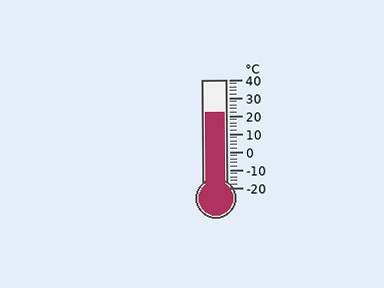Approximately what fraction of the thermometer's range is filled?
The thermometer is filled to approximately 70% of its range.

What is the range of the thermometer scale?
The thermometer scale ranges from -20°C to 40°C.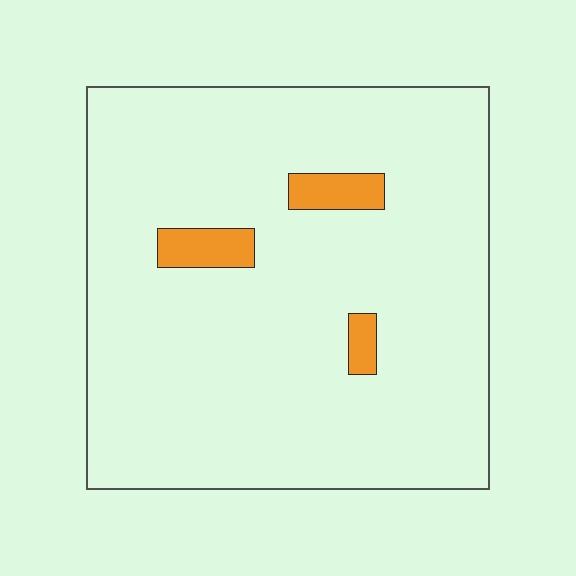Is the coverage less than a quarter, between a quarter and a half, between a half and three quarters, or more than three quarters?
Less than a quarter.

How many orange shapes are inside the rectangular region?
3.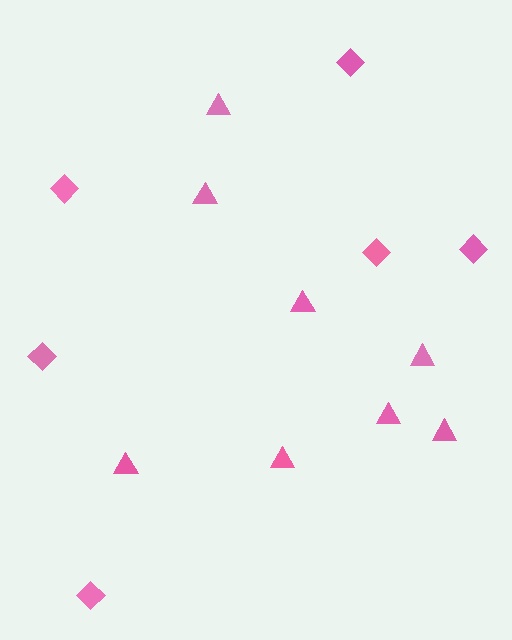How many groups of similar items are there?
There are 2 groups: one group of diamonds (6) and one group of triangles (8).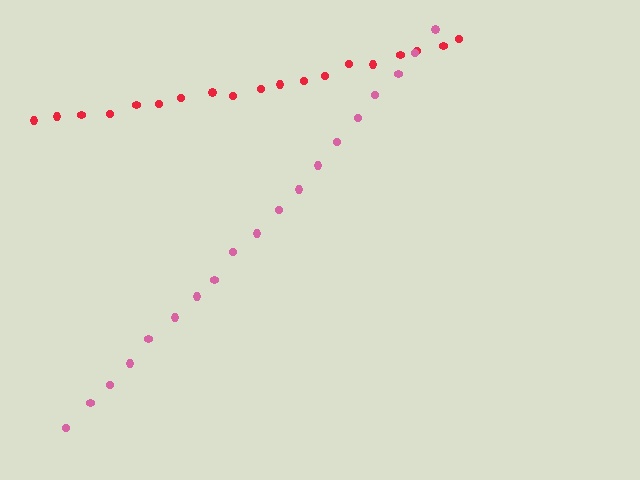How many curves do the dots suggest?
There are 2 distinct paths.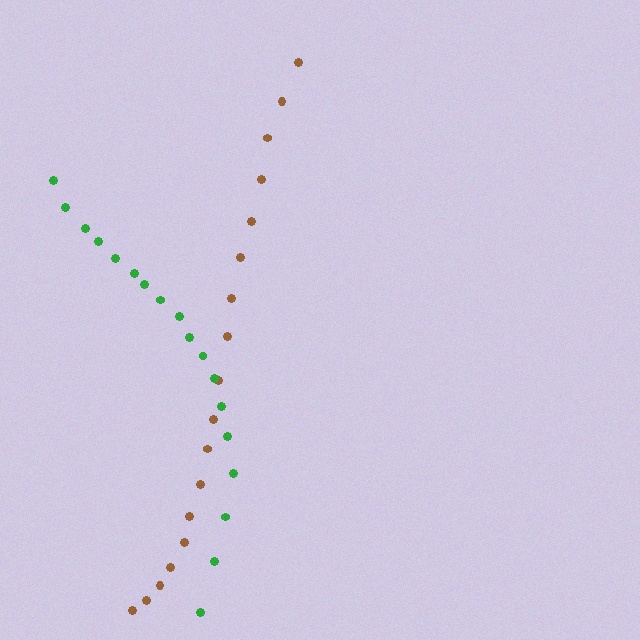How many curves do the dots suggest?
There are 2 distinct paths.